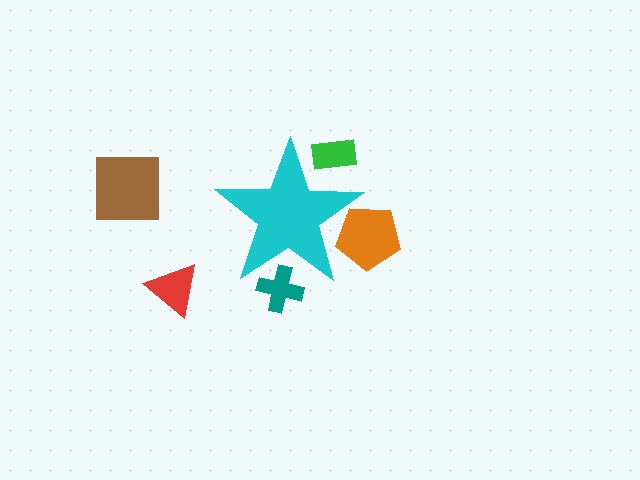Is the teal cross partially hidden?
Yes, the teal cross is partially hidden behind the cyan star.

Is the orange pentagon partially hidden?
Yes, the orange pentagon is partially hidden behind the cyan star.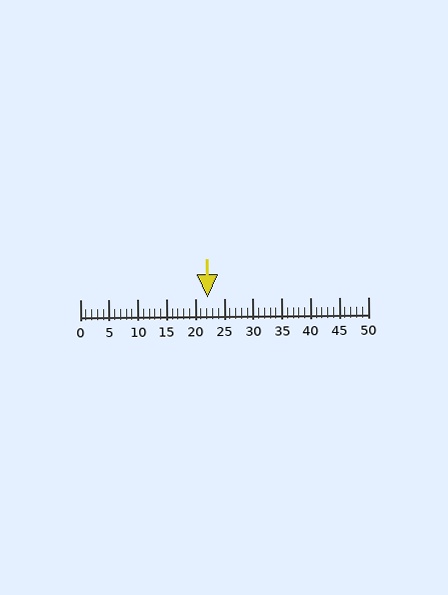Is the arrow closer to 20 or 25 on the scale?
The arrow is closer to 20.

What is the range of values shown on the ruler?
The ruler shows values from 0 to 50.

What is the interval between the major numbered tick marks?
The major tick marks are spaced 5 units apart.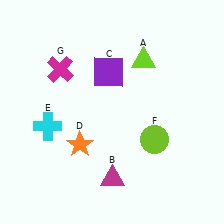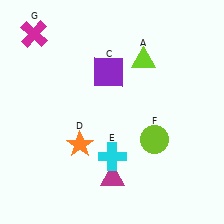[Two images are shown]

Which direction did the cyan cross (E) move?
The cyan cross (E) moved right.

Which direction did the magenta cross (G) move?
The magenta cross (G) moved up.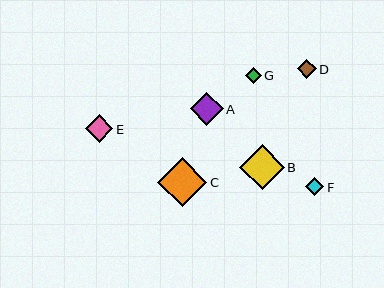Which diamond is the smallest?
Diamond G is the smallest with a size of approximately 16 pixels.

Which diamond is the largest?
Diamond C is the largest with a size of approximately 49 pixels.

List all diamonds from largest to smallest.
From largest to smallest: C, B, A, E, F, D, G.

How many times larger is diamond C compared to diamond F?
Diamond C is approximately 2.6 times the size of diamond F.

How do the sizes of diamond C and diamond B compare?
Diamond C and diamond B are approximately the same size.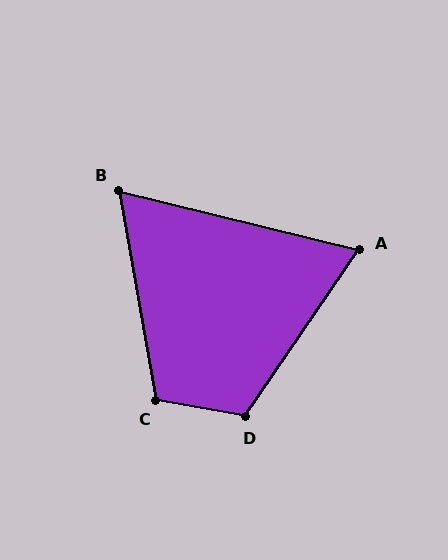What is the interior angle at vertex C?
Approximately 110 degrees (obtuse).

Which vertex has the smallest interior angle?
B, at approximately 66 degrees.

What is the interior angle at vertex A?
Approximately 70 degrees (acute).